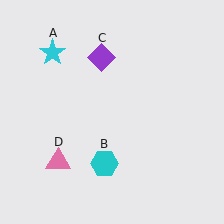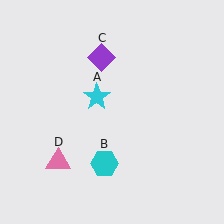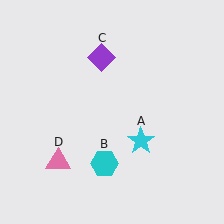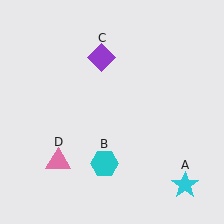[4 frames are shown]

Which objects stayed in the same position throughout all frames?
Cyan hexagon (object B) and purple diamond (object C) and pink triangle (object D) remained stationary.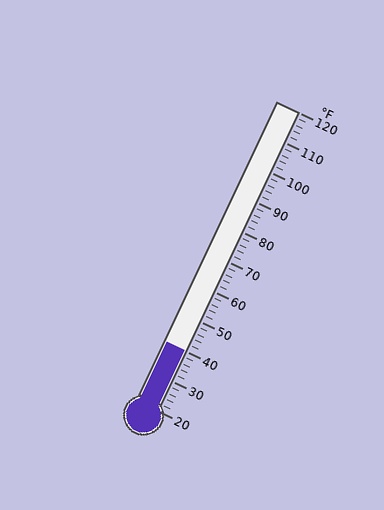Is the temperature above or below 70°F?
The temperature is below 70°F.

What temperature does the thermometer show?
The thermometer shows approximately 40°F.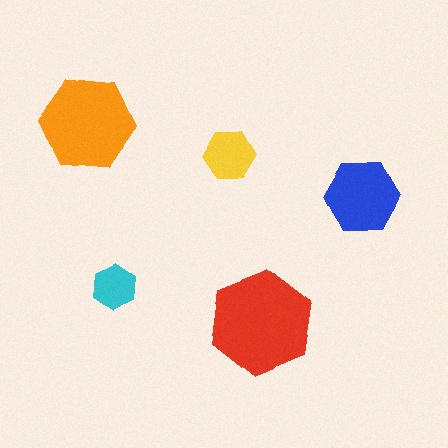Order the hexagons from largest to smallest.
the red one, the orange one, the blue one, the yellow one, the cyan one.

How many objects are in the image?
There are 5 objects in the image.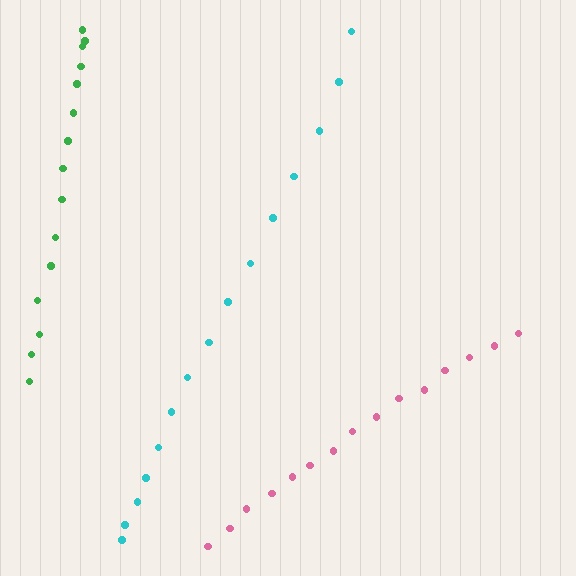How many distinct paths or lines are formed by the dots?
There are 3 distinct paths.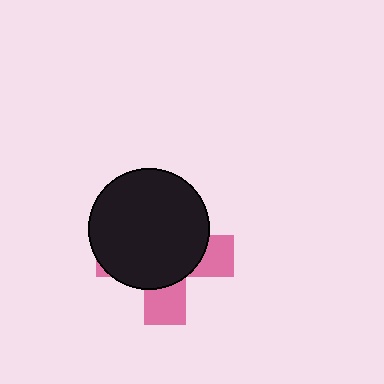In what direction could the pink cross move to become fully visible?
The pink cross could move toward the lower-right. That would shift it out from behind the black circle entirely.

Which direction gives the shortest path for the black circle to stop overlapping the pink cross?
Moving toward the upper-left gives the shortest separation.